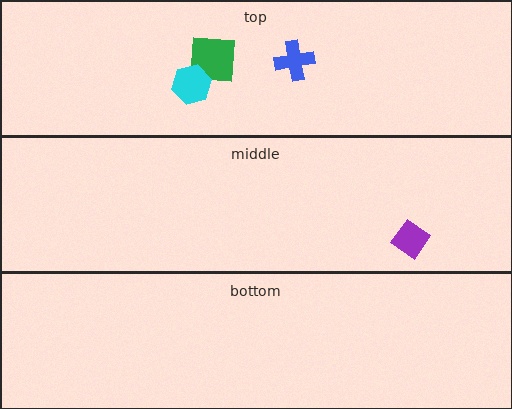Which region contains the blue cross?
The top region.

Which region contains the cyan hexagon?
The top region.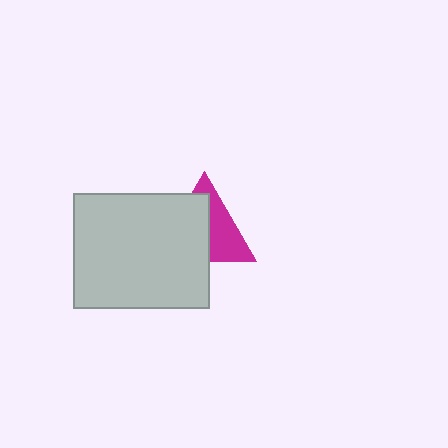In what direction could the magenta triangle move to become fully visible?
The magenta triangle could move toward the upper-right. That would shift it out from behind the light gray rectangle entirely.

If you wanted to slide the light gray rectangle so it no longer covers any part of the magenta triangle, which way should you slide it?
Slide it toward the lower-left — that is the most direct way to separate the two shapes.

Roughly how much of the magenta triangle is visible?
About half of it is visible (roughly 46%).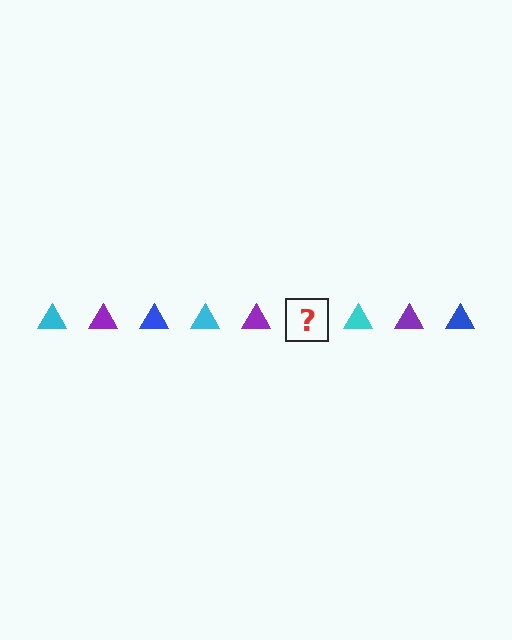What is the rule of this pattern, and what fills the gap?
The rule is that the pattern cycles through cyan, purple, blue triangles. The gap should be filled with a blue triangle.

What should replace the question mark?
The question mark should be replaced with a blue triangle.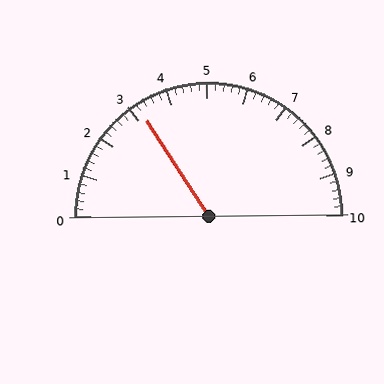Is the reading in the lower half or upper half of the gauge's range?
The reading is in the lower half of the range (0 to 10).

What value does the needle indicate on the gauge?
The needle indicates approximately 3.2.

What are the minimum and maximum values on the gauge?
The gauge ranges from 0 to 10.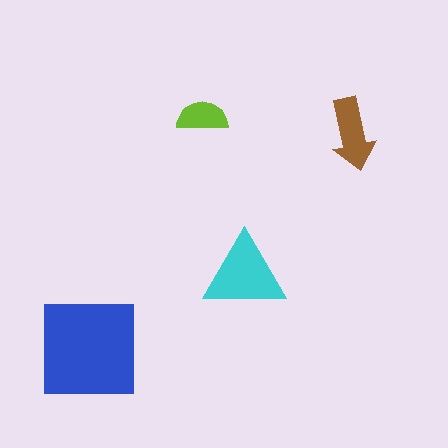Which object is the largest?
The blue square.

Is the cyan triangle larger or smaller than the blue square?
Smaller.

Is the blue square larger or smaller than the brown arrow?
Larger.